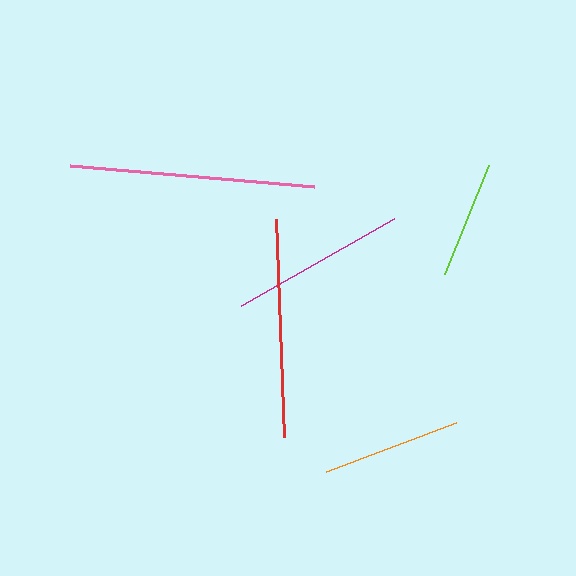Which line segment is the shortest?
The lime line is the shortest at approximately 117 pixels.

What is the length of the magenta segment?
The magenta segment is approximately 175 pixels long.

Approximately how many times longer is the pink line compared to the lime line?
The pink line is approximately 2.1 times the length of the lime line.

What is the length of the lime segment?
The lime segment is approximately 117 pixels long.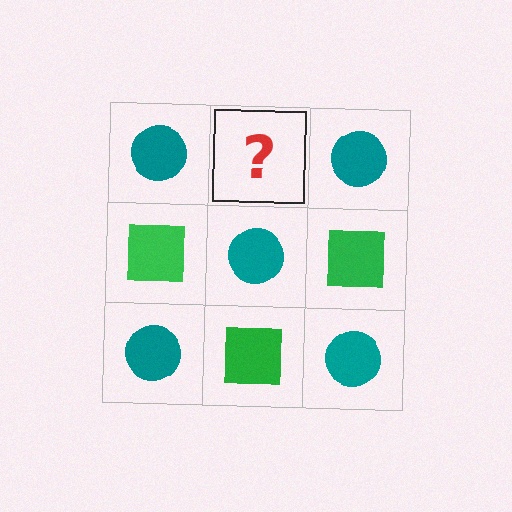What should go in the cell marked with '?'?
The missing cell should contain a green square.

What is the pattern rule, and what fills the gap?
The rule is that it alternates teal circle and green square in a checkerboard pattern. The gap should be filled with a green square.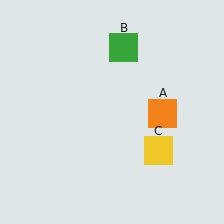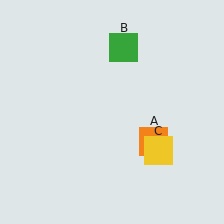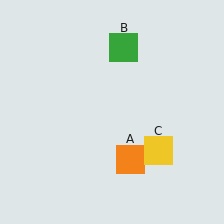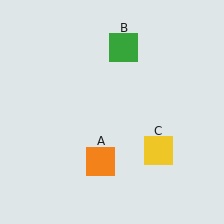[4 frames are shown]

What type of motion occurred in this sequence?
The orange square (object A) rotated clockwise around the center of the scene.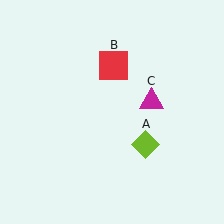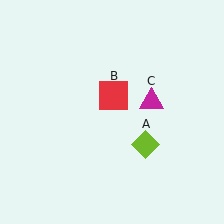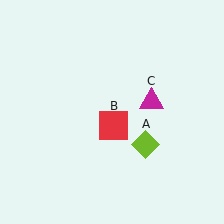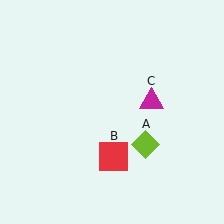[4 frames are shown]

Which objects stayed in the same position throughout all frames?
Lime diamond (object A) and magenta triangle (object C) remained stationary.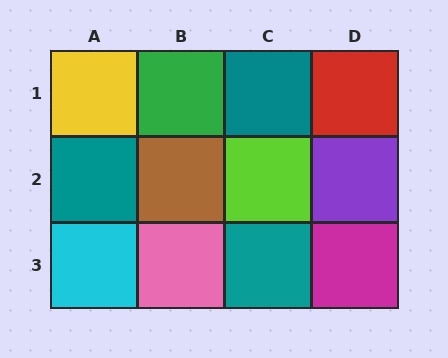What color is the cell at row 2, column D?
Purple.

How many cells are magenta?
1 cell is magenta.